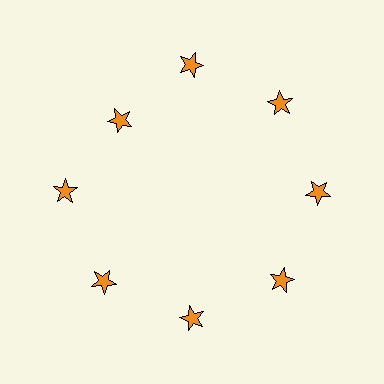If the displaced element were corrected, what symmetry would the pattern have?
It would have 8-fold rotational symmetry — the pattern would map onto itself every 45 degrees.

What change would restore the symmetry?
The symmetry would be restored by moving it outward, back onto the ring so that all 8 stars sit at equal angles and equal distance from the center.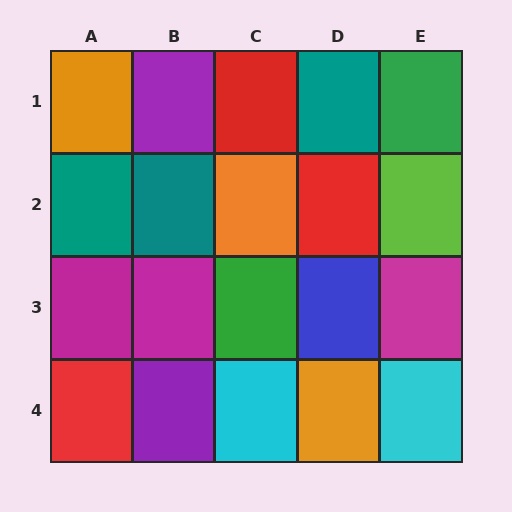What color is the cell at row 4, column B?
Purple.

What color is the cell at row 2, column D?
Red.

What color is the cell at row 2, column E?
Lime.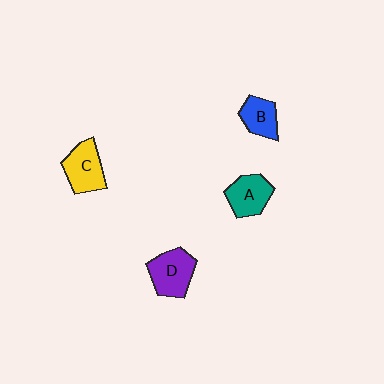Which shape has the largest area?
Shape D (purple).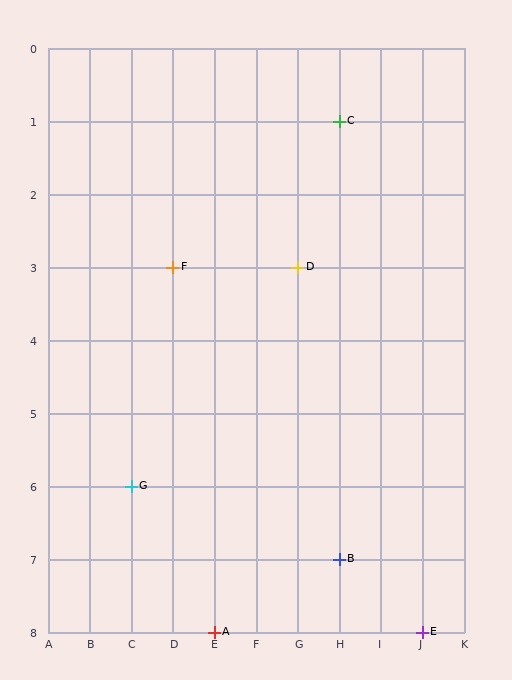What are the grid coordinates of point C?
Point C is at grid coordinates (H, 1).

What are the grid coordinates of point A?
Point A is at grid coordinates (E, 8).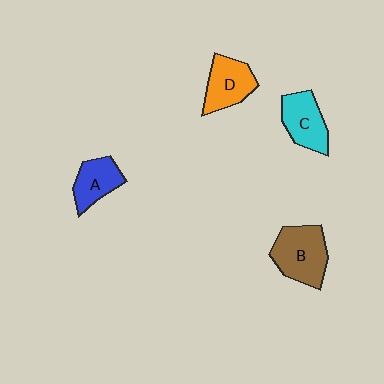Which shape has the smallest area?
Shape A (blue).